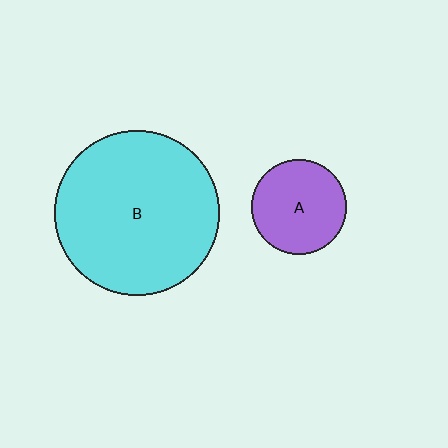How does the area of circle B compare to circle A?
Approximately 3.0 times.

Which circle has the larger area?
Circle B (cyan).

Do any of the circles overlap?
No, none of the circles overlap.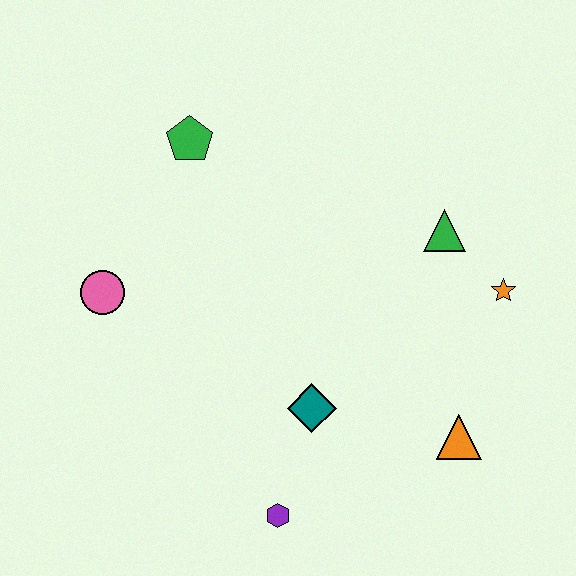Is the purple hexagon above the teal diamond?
No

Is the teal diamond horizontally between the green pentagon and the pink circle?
No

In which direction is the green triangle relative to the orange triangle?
The green triangle is above the orange triangle.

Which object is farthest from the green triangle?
The pink circle is farthest from the green triangle.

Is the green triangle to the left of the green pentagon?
No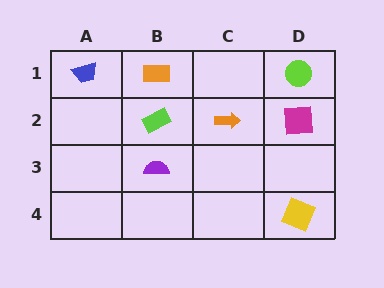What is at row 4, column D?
A yellow square.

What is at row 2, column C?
An orange arrow.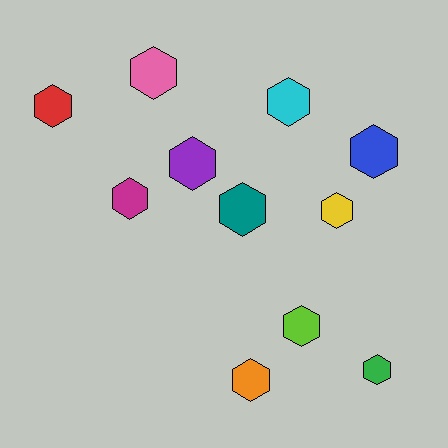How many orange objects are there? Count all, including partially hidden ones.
There is 1 orange object.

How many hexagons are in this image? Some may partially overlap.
There are 11 hexagons.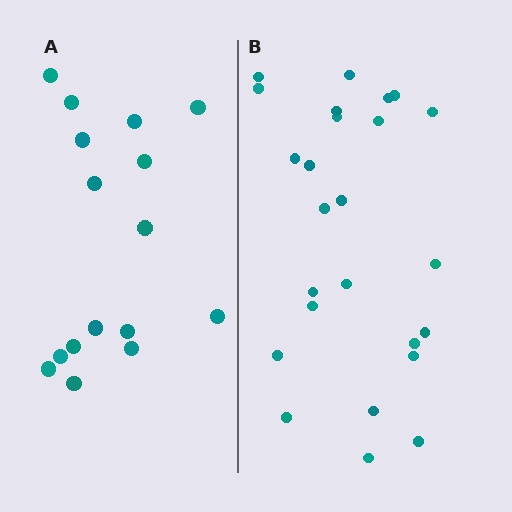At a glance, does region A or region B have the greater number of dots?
Region B (the right region) has more dots.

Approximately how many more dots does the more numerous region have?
Region B has roughly 8 or so more dots than region A.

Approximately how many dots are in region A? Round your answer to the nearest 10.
About 20 dots. (The exact count is 16, which rounds to 20.)